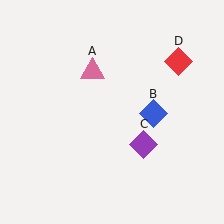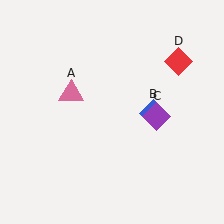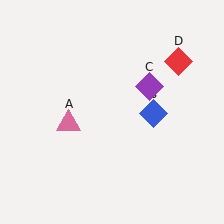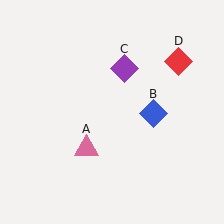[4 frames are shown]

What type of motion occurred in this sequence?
The pink triangle (object A), purple diamond (object C) rotated counterclockwise around the center of the scene.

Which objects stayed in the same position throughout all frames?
Blue diamond (object B) and red diamond (object D) remained stationary.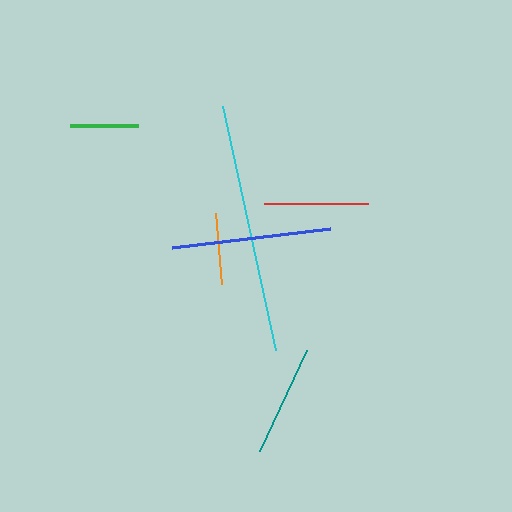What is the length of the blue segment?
The blue segment is approximately 159 pixels long.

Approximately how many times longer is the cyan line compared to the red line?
The cyan line is approximately 2.4 times the length of the red line.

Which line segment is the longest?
The cyan line is the longest at approximately 250 pixels.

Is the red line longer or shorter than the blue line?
The blue line is longer than the red line.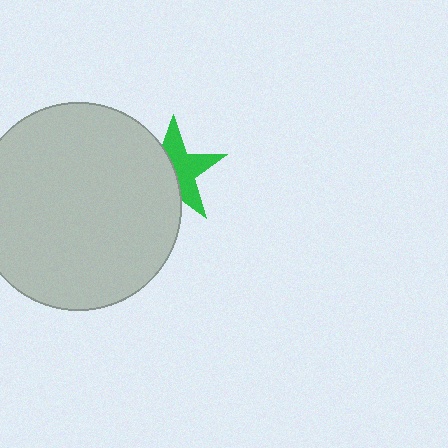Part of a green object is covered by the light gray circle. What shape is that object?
It is a star.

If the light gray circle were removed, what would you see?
You would see the complete green star.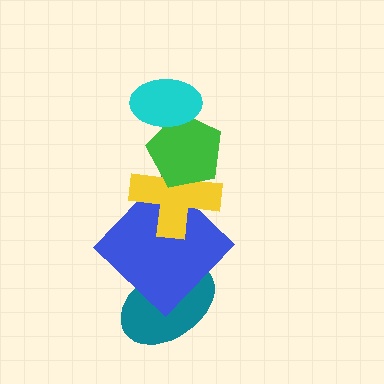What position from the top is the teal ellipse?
The teal ellipse is 5th from the top.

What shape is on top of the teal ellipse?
The blue diamond is on top of the teal ellipse.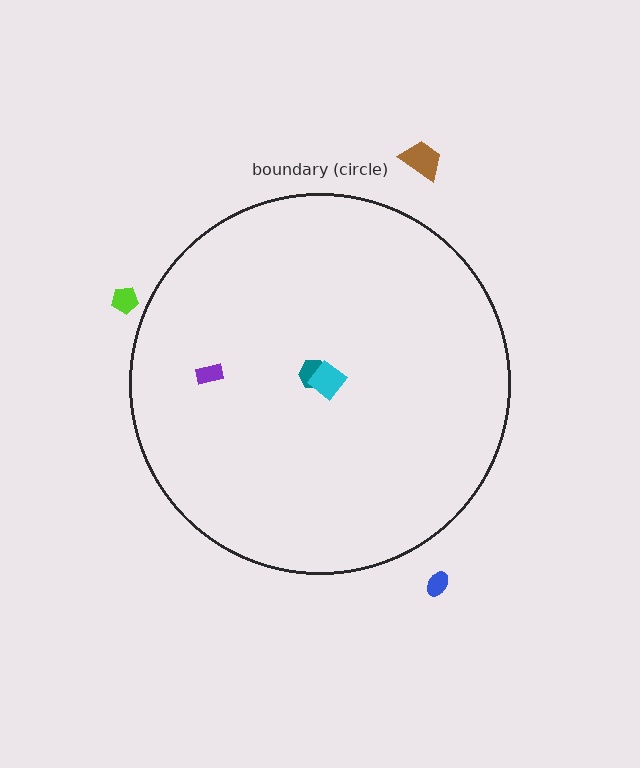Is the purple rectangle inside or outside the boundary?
Inside.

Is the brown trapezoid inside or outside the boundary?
Outside.